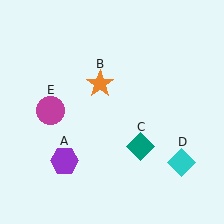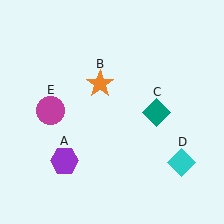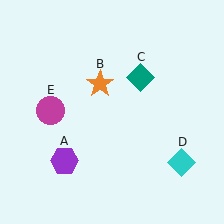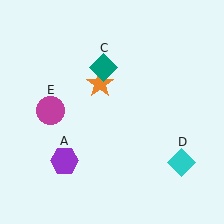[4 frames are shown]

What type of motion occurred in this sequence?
The teal diamond (object C) rotated counterclockwise around the center of the scene.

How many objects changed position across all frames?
1 object changed position: teal diamond (object C).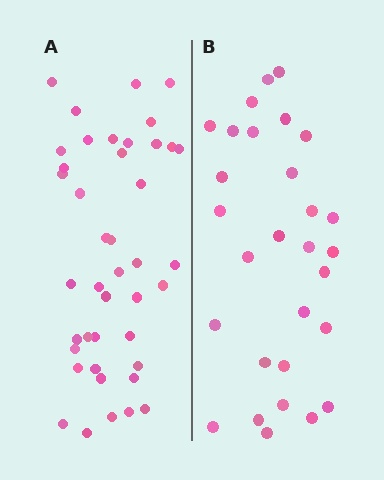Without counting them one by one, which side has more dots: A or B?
Region A (the left region) has more dots.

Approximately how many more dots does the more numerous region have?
Region A has approximately 15 more dots than region B.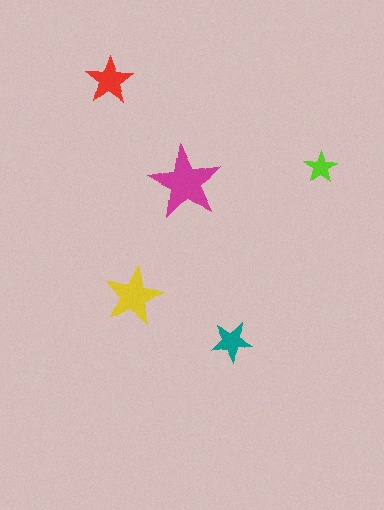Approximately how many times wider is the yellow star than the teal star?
About 1.5 times wider.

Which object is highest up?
The red star is topmost.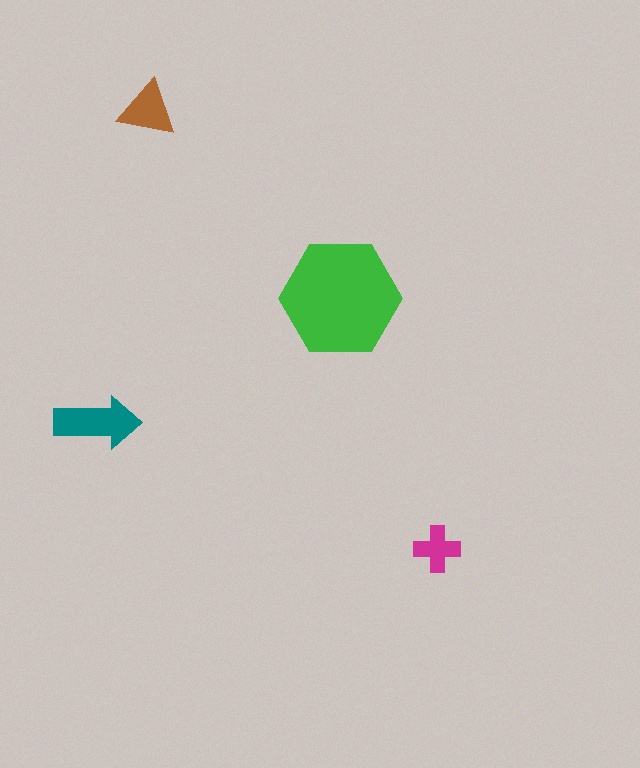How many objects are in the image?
There are 4 objects in the image.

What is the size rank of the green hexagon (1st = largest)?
1st.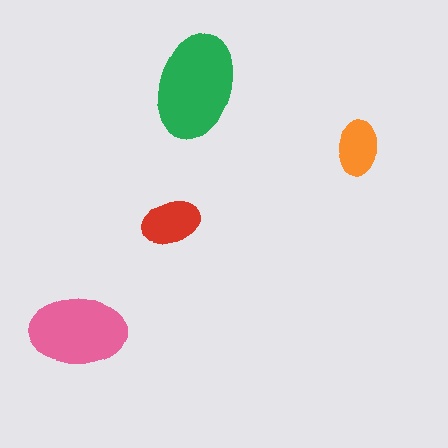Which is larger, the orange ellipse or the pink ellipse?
The pink one.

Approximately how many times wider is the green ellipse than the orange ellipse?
About 2 times wider.